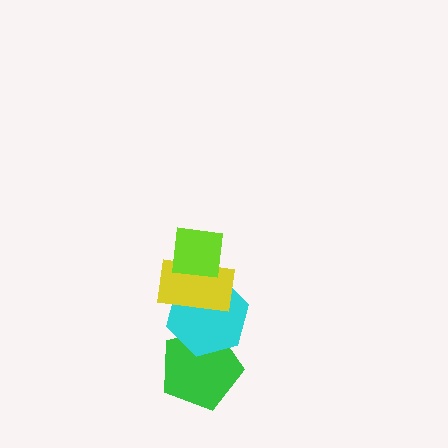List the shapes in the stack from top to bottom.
From top to bottom: the lime square, the yellow rectangle, the cyan hexagon, the green pentagon.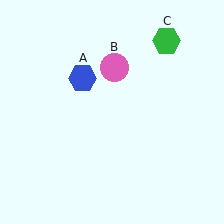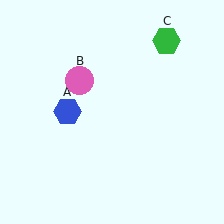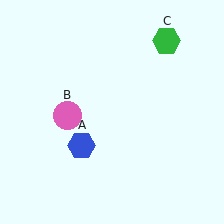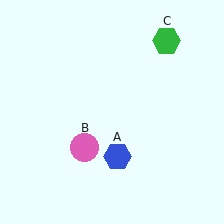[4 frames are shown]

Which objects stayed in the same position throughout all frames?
Green hexagon (object C) remained stationary.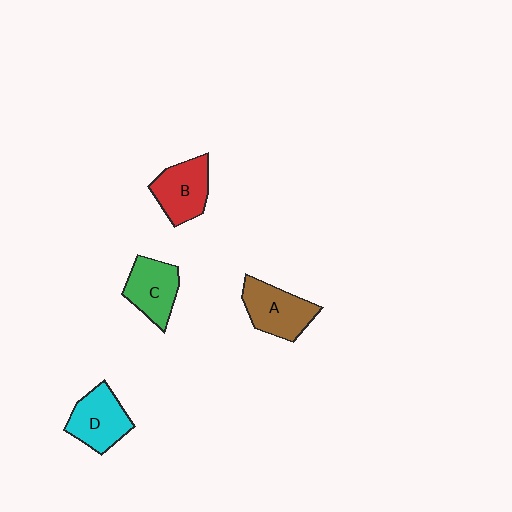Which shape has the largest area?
Shape A (brown).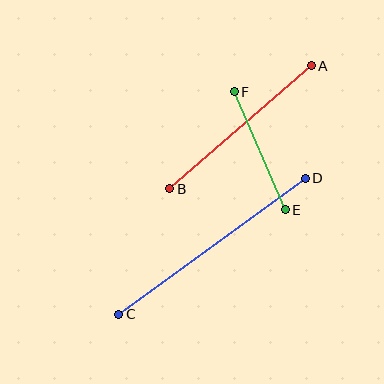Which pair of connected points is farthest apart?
Points C and D are farthest apart.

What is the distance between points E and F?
The distance is approximately 128 pixels.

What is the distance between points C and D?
The distance is approximately 231 pixels.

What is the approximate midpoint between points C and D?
The midpoint is at approximately (212, 246) pixels.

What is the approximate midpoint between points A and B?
The midpoint is at approximately (241, 127) pixels.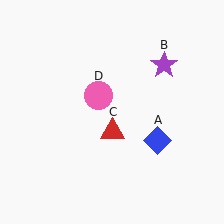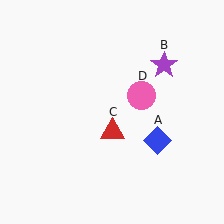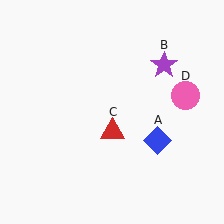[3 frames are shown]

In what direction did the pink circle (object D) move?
The pink circle (object D) moved right.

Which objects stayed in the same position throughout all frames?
Blue diamond (object A) and purple star (object B) and red triangle (object C) remained stationary.